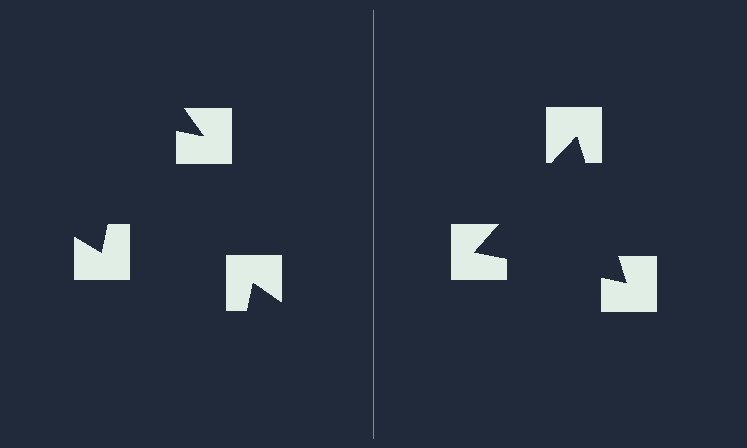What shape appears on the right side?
An illusory triangle.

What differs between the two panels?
The notched squares are positioned identically on both sides; only the wedge orientations differ. On the right they align to a triangle; on the left they are misaligned.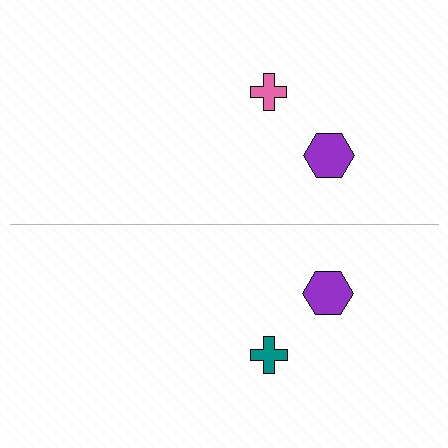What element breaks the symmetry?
The teal cross on the bottom side breaks the symmetry — its mirror counterpart is pink.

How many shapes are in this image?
There are 4 shapes in this image.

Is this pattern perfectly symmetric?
No, the pattern is not perfectly symmetric. The teal cross on the bottom side breaks the symmetry — its mirror counterpart is pink.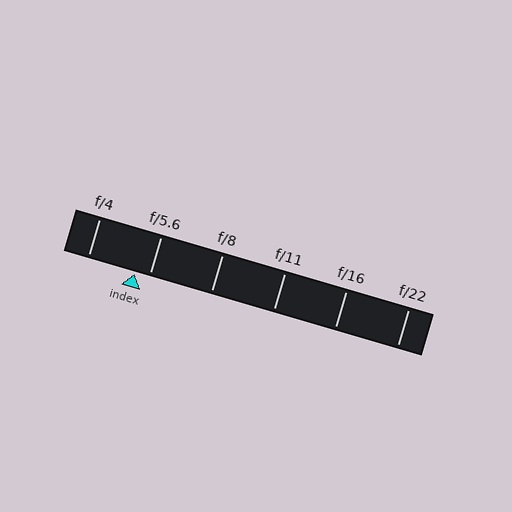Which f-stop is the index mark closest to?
The index mark is closest to f/5.6.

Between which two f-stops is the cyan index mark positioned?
The index mark is between f/4 and f/5.6.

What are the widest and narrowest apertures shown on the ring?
The widest aperture shown is f/4 and the narrowest is f/22.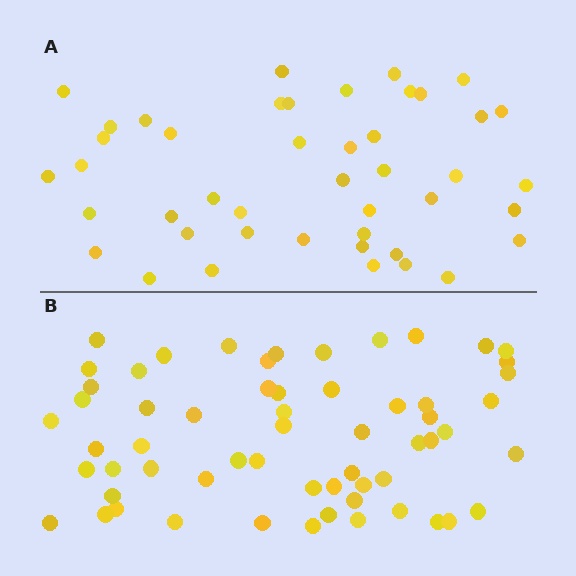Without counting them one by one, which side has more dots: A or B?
Region B (the bottom region) has more dots.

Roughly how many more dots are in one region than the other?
Region B has approximately 15 more dots than region A.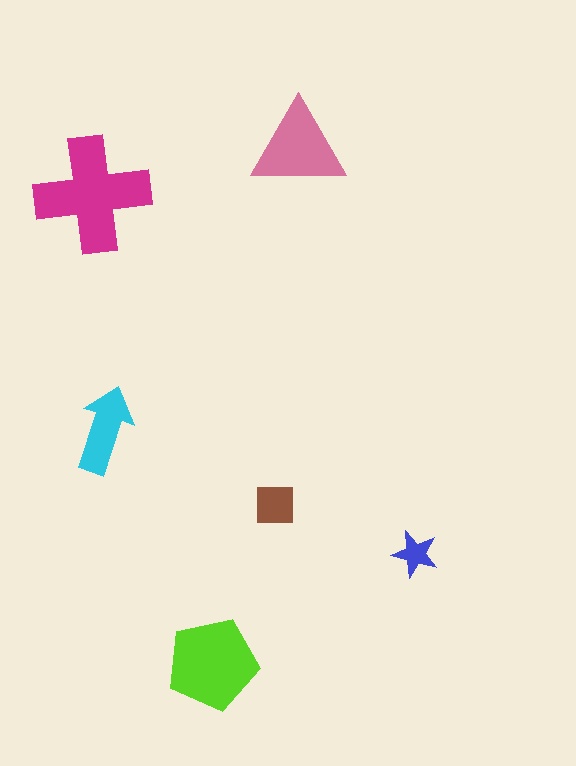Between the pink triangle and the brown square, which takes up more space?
The pink triangle.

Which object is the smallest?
The blue star.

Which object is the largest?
The magenta cross.